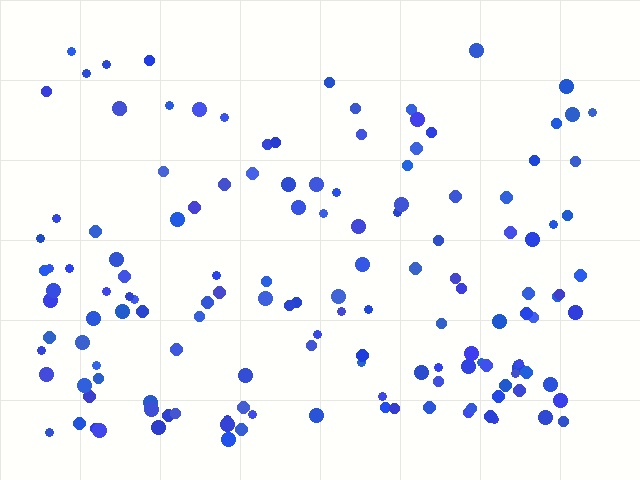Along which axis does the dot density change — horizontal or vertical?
Vertical.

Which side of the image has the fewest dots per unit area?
The top.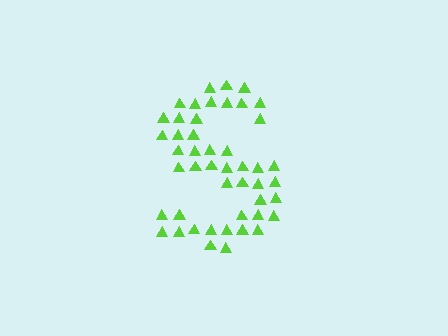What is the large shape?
The large shape is the letter S.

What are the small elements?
The small elements are triangles.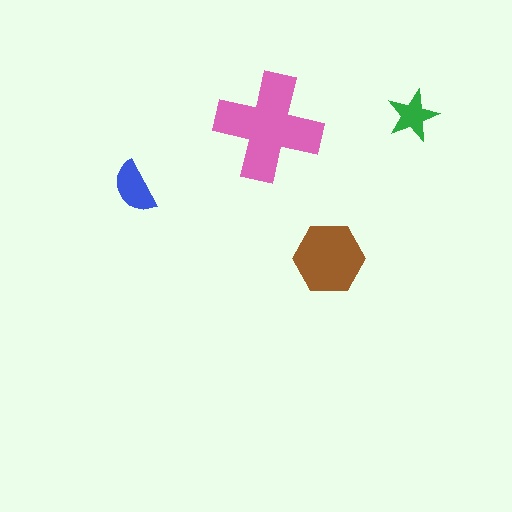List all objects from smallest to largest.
The green star, the blue semicircle, the brown hexagon, the pink cross.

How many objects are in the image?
There are 4 objects in the image.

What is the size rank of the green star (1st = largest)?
4th.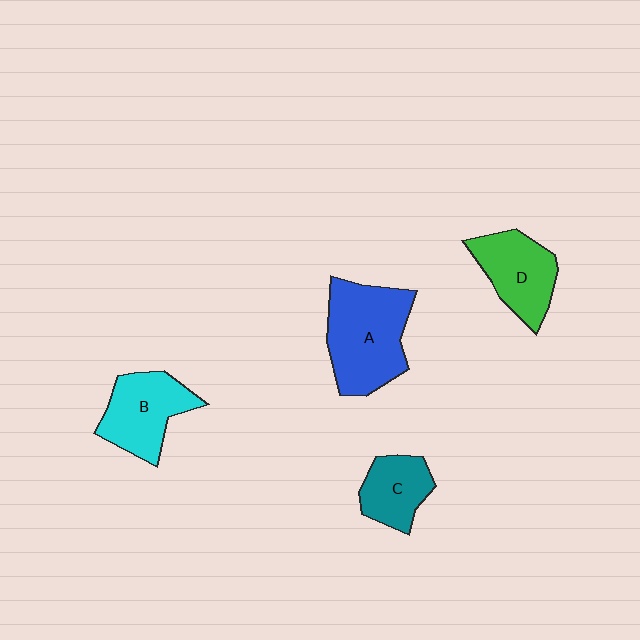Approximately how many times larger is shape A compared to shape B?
Approximately 1.4 times.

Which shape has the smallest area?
Shape C (teal).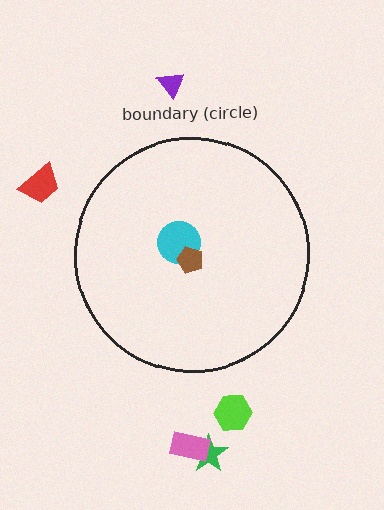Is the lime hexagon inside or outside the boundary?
Outside.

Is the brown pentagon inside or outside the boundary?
Inside.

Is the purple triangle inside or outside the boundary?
Outside.